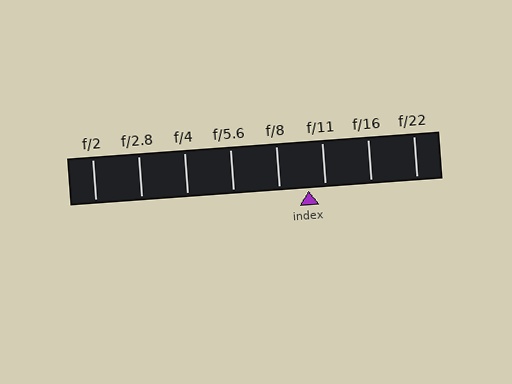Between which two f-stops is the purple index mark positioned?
The index mark is between f/8 and f/11.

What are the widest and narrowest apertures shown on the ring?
The widest aperture shown is f/2 and the narrowest is f/22.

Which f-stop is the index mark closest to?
The index mark is closest to f/11.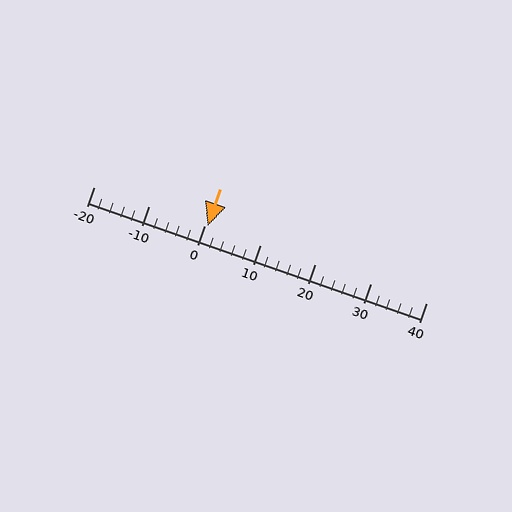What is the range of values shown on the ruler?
The ruler shows values from -20 to 40.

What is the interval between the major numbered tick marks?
The major tick marks are spaced 10 units apart.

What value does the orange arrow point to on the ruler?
The orange arrow points to approximately 1.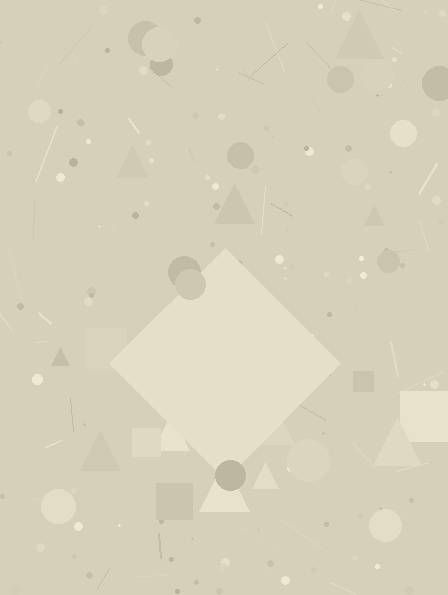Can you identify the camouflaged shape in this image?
The camouflaged shape is a diamond.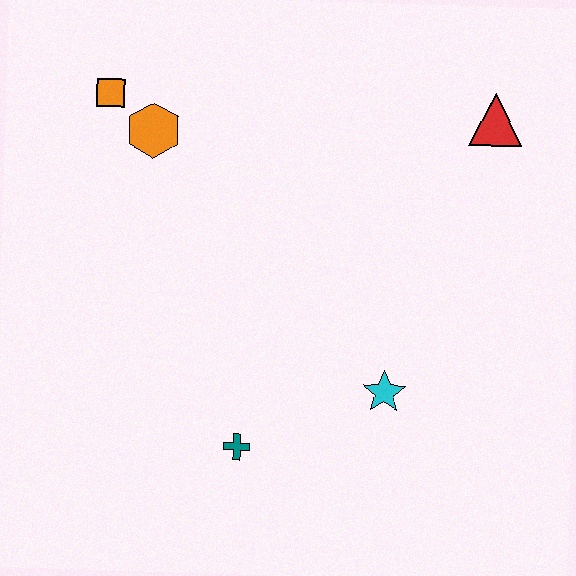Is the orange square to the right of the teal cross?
No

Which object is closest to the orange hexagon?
The orange square is closest to the orange hexagon.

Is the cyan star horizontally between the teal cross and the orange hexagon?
No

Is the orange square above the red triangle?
Yes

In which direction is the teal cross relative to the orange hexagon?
The teal cross is below the orange hexagon.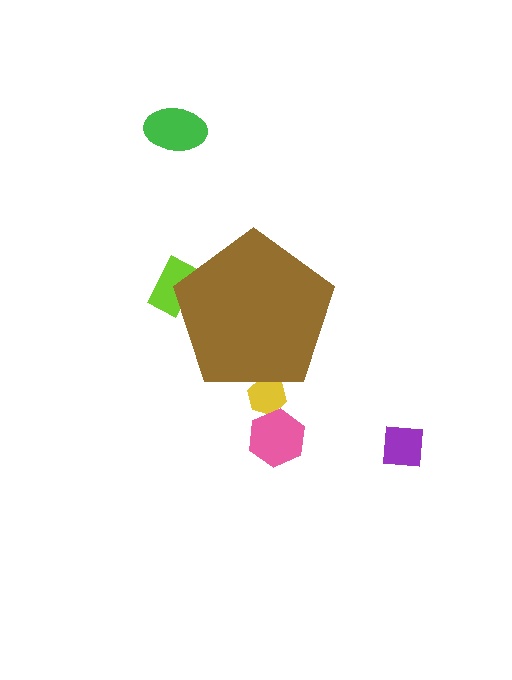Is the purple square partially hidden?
No, the purple square is fully visible.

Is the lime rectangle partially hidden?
Yes, the lime rectangle is partially hidden behind the brown pentagon.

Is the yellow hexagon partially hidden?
Yes, the yellow hexagon is partially hidden behind the brown pentagon.